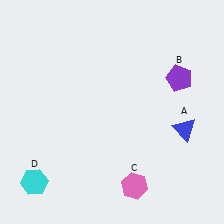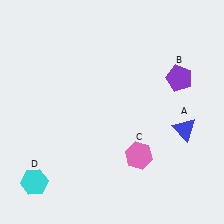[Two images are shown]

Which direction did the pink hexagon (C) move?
The pink hexagon (C) moved up.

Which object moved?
The pink hexagon (C) moved up.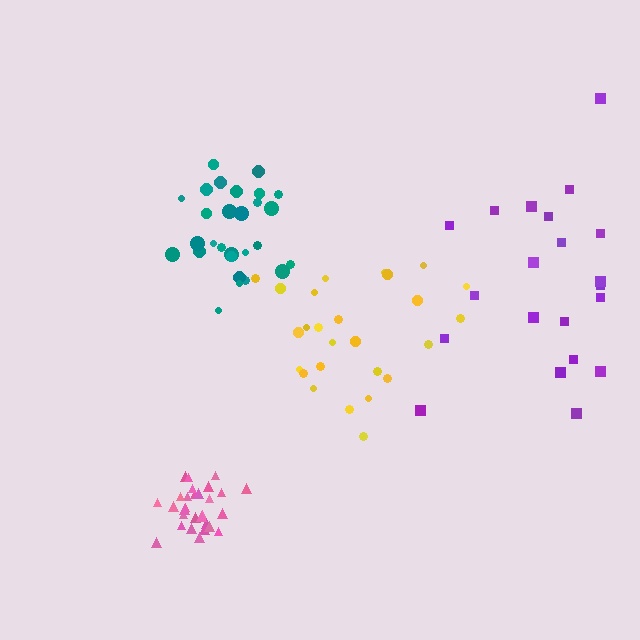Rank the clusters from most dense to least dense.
pink, teal, yellow, purple.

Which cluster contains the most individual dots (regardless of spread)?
Pink (30).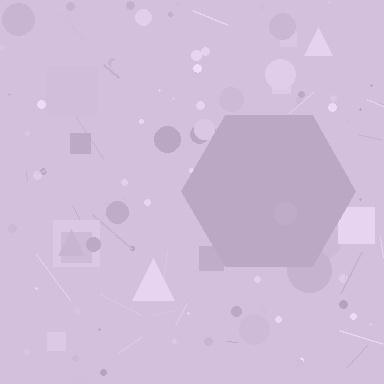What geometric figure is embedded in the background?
A hexagon is embedded in the background.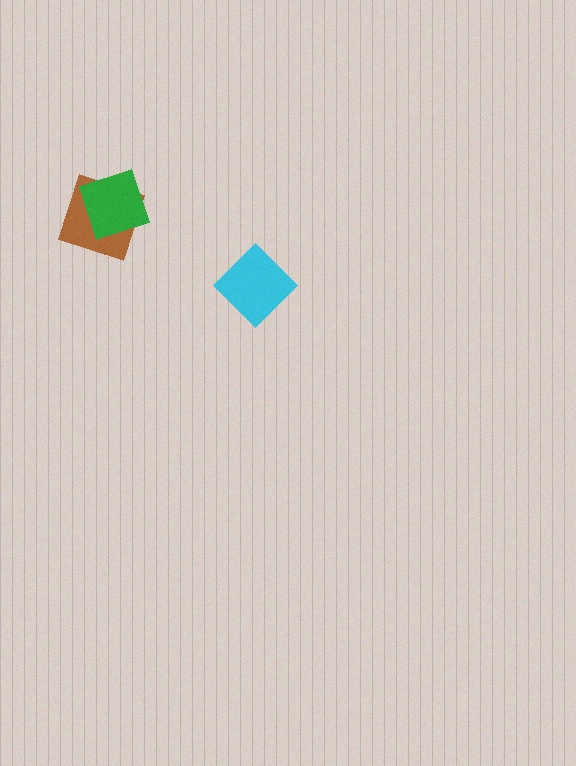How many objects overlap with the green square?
1 object overlaps with the green square.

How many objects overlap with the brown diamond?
1 object overlaps with the brown diamond.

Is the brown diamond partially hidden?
Yes, it is partially covered by another shape.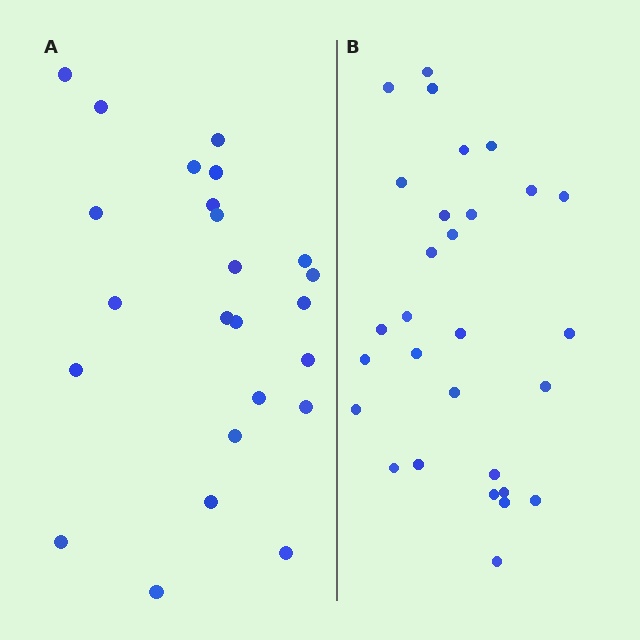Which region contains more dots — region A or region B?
Region B (the right region) has more dots.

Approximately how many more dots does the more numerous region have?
Region B has about 5 more dots than region A.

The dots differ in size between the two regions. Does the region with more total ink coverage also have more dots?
No. Region A has more total ink coverage because its dots are larger, but region B actually contains more individual dots. Total area can be misleading — the number of items is what matters here.